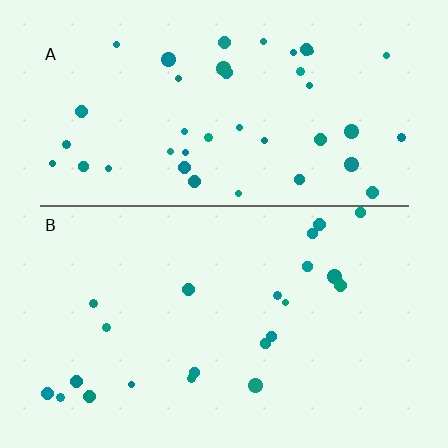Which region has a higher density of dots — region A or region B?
A (the top).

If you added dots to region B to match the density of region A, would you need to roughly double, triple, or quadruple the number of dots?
Approximately double.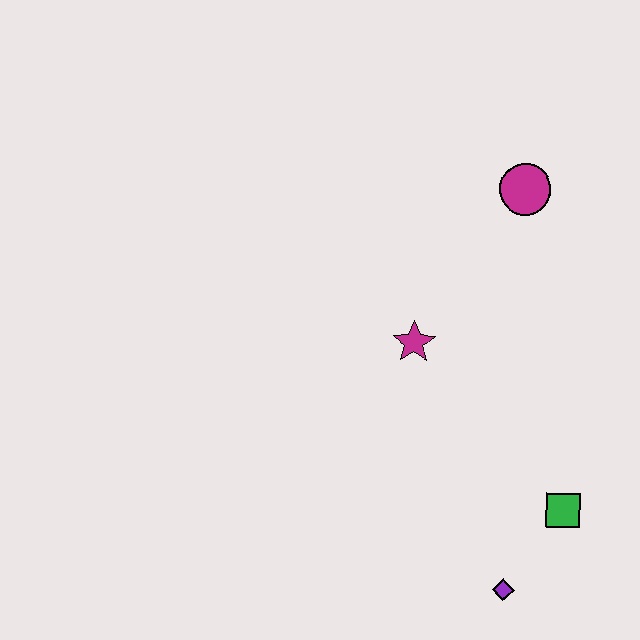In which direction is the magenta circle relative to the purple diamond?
The magenta circle is above the purple diamond.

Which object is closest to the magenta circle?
The magenta star is closest to the magenta circle.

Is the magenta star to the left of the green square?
Yes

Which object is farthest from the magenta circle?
The purple diamond is farthest from the magenta circle.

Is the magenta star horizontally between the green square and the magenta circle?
No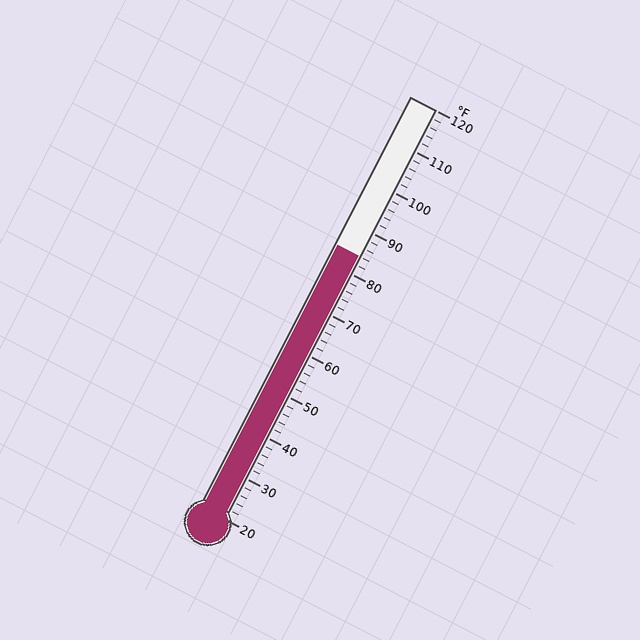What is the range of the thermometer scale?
The thermometer scale ranges from 20°F to 120°F.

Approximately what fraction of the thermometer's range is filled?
The thermometer is filled to approximately 65% of its range.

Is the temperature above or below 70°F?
The temperature is above 70°F.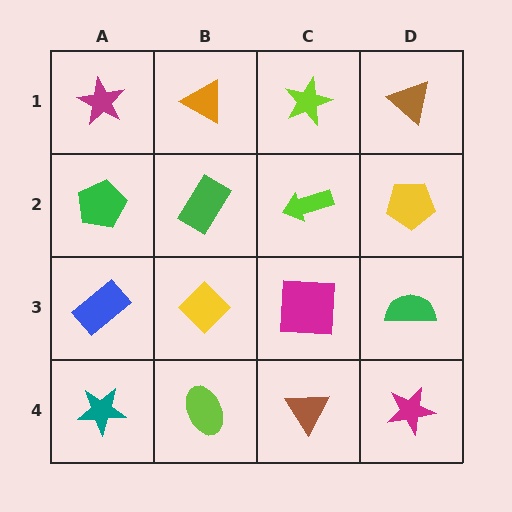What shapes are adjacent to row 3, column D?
A yellow pentagon (row 2, column D), a magenta star (row 4, column D), a magenta square (row 3, column C).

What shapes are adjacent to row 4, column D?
A green semicircle (row 3, column D), a brown triangle (row 4, column C).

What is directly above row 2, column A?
A magenta star.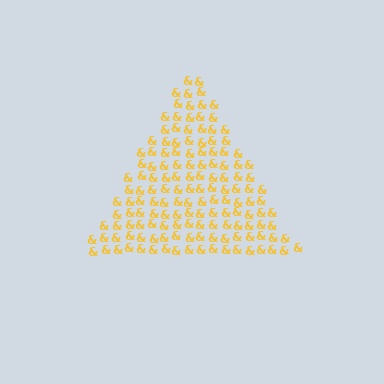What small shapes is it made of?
It is made of small ampersands.